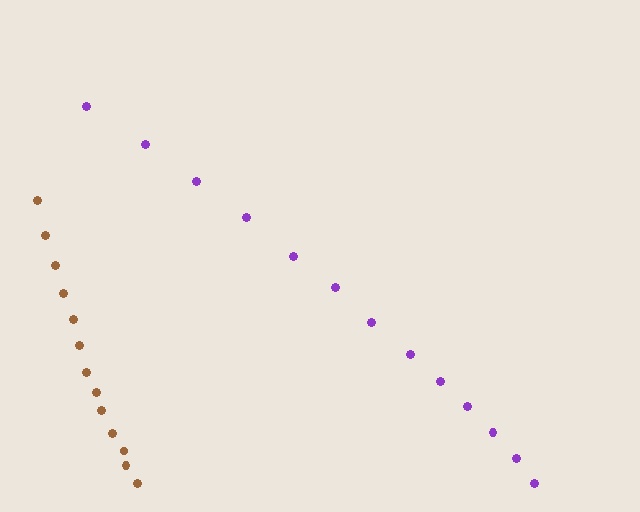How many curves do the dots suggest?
There are 2 distinct paths.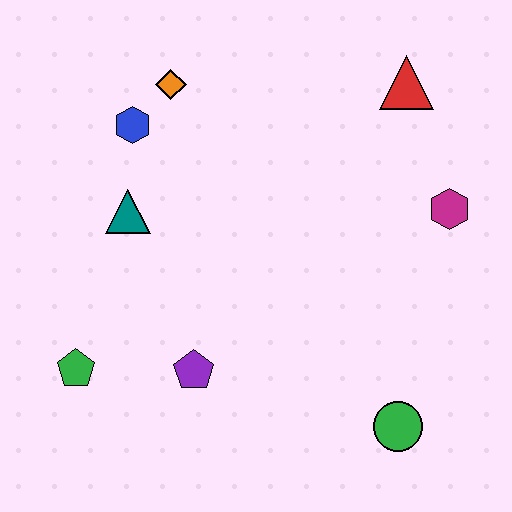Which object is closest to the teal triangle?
The blue hexagon is closest to the teal triangle.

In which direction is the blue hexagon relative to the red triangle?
The blue hexagon is to the left of the red triangle.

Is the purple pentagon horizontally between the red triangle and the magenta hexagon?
No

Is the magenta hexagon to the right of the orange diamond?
Yes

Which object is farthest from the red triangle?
The green pentagon is farthest from the red triangle.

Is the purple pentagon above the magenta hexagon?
No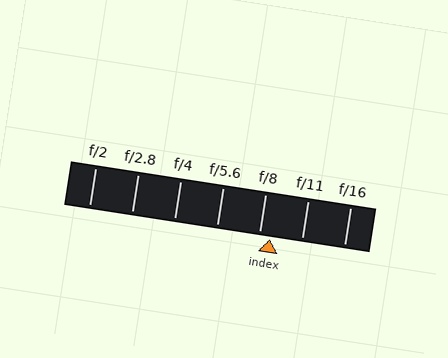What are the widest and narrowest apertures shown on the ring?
The widest aperture shown is f/2 and the narrowest is f/16.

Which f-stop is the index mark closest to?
The index mark is closest to f/8.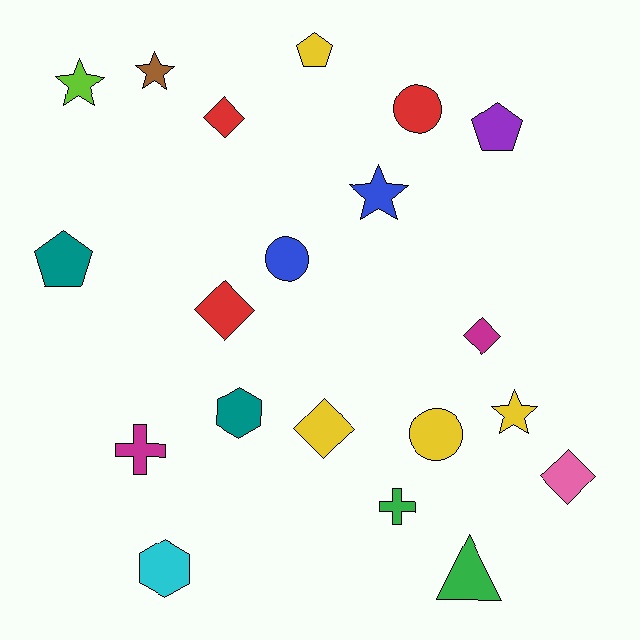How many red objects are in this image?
There are 3 red objects.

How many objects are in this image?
There are 20 objects.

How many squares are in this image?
There are no squares.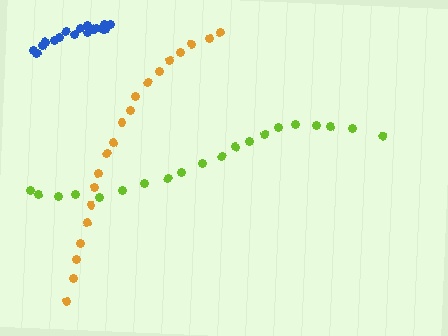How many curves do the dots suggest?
There are 3 distinct paths.